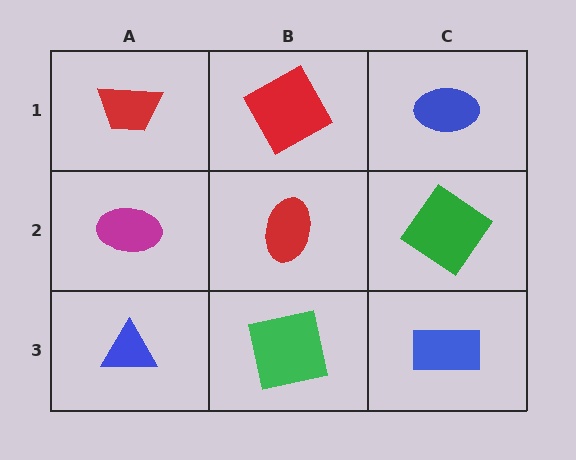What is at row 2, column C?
A green diamond.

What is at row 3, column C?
A blue rectangle.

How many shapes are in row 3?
3 shapes.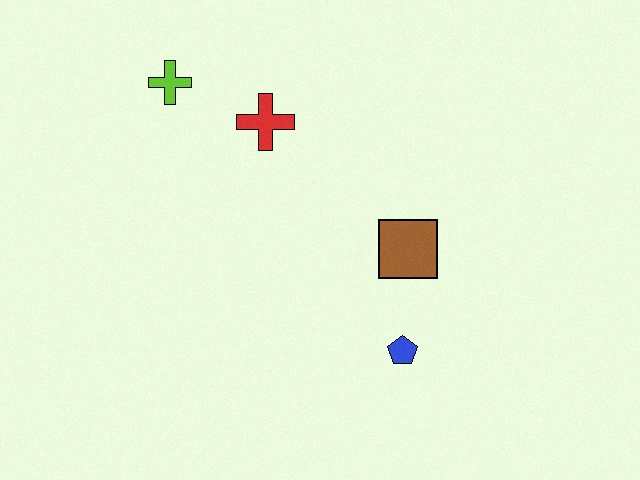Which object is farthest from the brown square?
The lime cross is farthest from the brown square.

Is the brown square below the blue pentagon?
No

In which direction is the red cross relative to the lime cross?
The red cross is to the right of the lime cross.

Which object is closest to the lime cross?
The red cross is closest to the lime cross.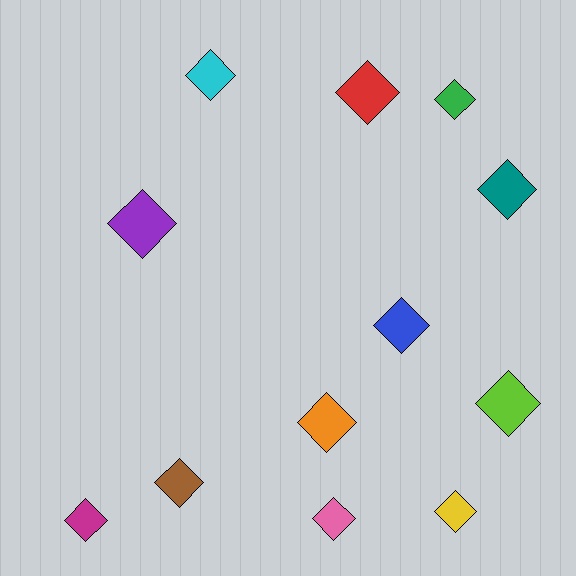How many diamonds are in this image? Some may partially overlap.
There are 12 diamonds.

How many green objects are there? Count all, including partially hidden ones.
There is 1 green object.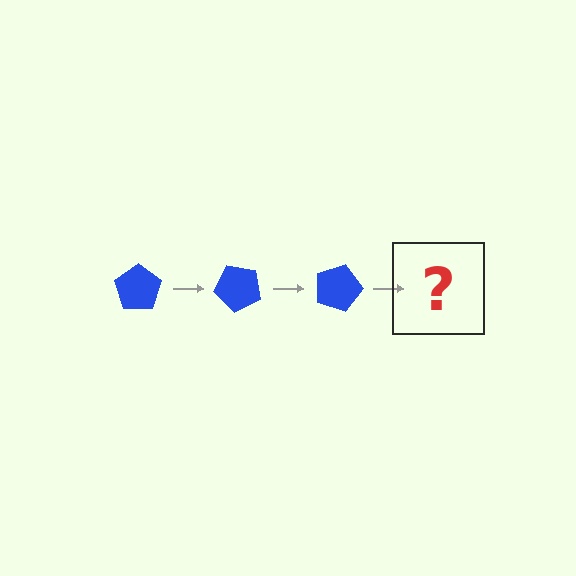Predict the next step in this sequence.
The next step is a blue pentagon rotated 135 degrees.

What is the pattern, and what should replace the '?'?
The pattern is that the pentagon rotates 45 degrees each step. The '?' should be a blue pentagon rotated 135 degrees.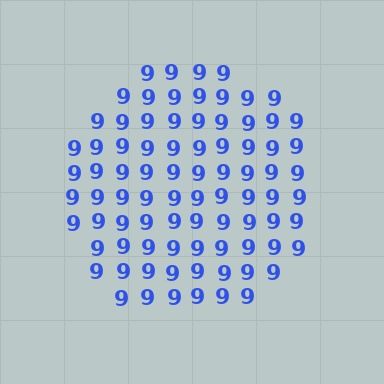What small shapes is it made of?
It is made of small digit 9's.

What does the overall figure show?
The overall figure shows a circle.